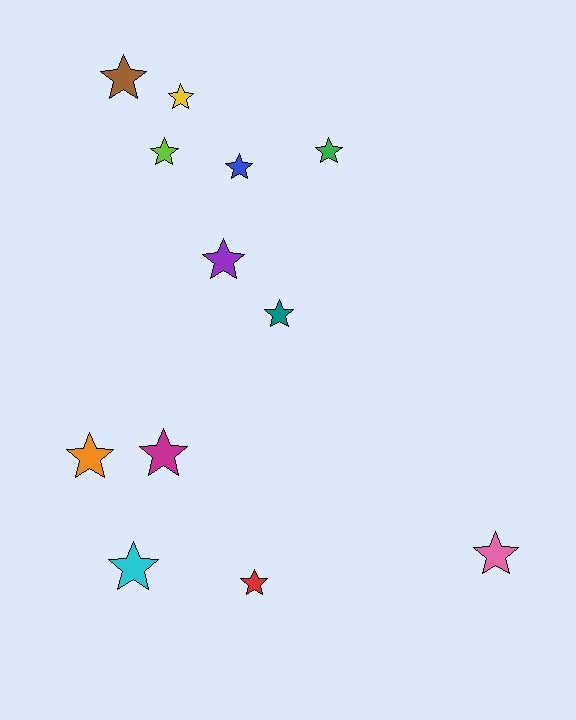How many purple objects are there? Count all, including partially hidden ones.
There is 1 purple object.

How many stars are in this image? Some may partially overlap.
There are 12 stars.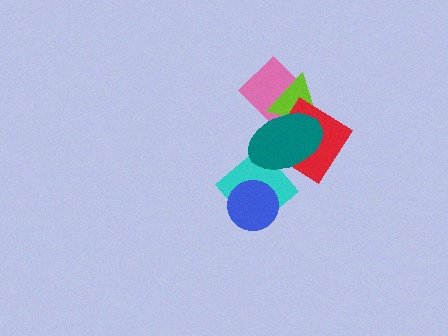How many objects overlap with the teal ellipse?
4 objects overlap with the teal ellipse.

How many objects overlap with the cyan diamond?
2 objects overlap with the cyan diamond.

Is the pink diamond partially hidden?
Yes, it is partially covered by another shape.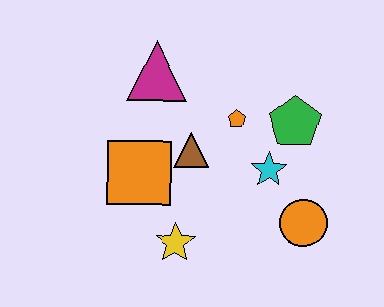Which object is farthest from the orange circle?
The magenta triangle is farthest from the orange circle.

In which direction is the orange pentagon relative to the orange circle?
The orange pentagon is above the orange circle.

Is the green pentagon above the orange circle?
Yes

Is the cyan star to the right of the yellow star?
Yes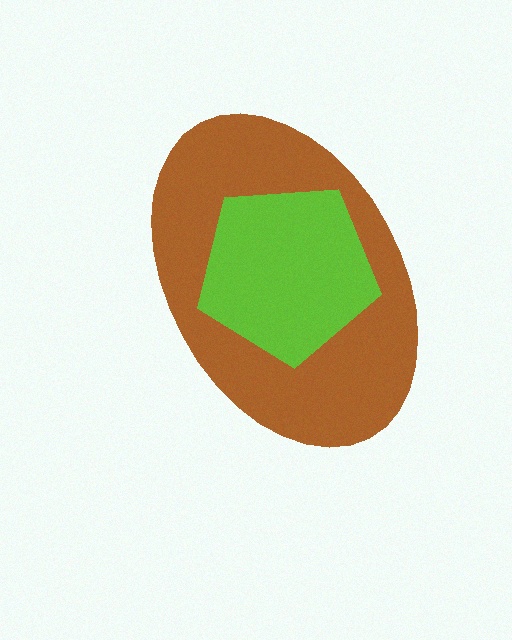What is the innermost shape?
The lime pentagon.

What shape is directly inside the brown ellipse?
The lime pentagon.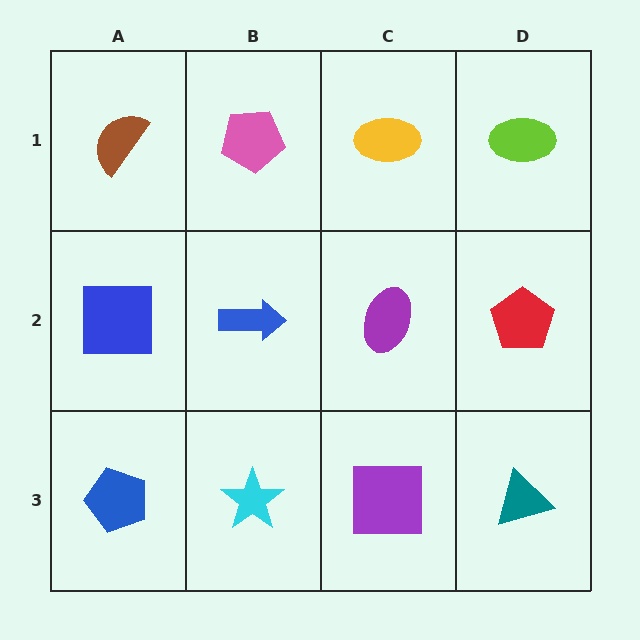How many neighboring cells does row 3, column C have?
3.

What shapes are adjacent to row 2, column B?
A pink pentagon (row 1, column B), a cyan star (row 3, column B), a blue square (row 2, column A), a purple ellipse (row 2, column C).